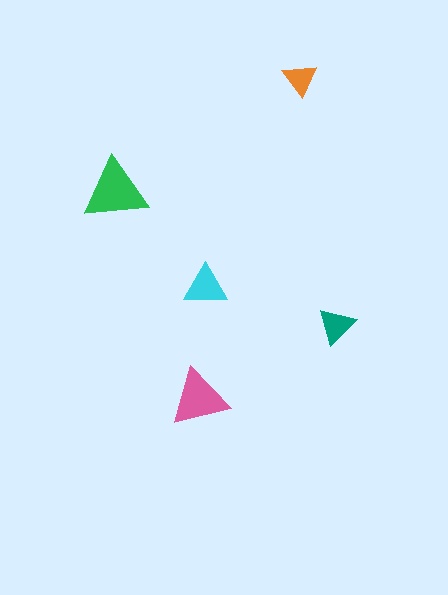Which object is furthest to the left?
The green triangle is leftmost.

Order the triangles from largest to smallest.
the green one, the pink one, the cyan one, the teal one, the orange one.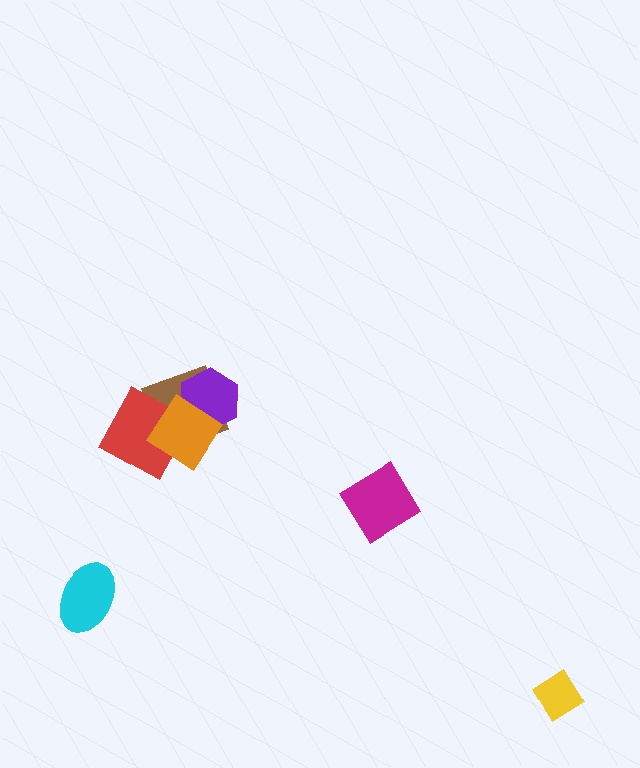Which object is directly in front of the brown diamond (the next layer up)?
The red diamond is directly in front of the brown diamond.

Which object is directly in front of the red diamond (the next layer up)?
The purple hexagon is directly in front of the red diamond.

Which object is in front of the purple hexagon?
The orange diamond is in front of the purple hexagon.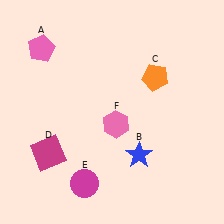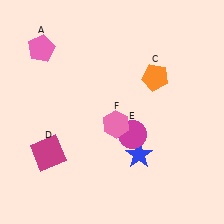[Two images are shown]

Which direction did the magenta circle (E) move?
The magenta circle (E) moved up.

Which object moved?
The magenta circle (E) moved up.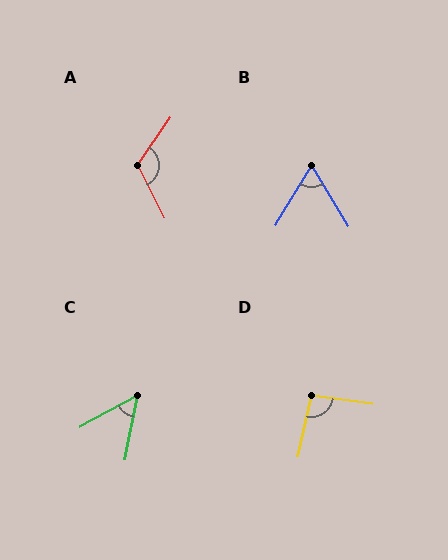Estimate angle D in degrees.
Approximately 94 degrees.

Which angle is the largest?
A, at approximately 119 degrees.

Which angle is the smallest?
C, at approximately 50 degrees.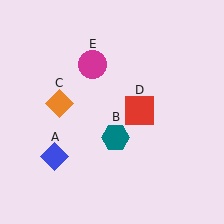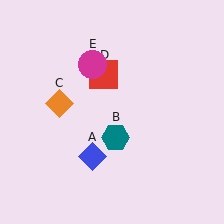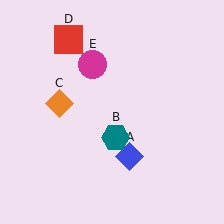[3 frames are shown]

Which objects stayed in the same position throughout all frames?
Teal hexagon (object B) and orange diamond (object C) and magenta circle (object E) remained stationary.